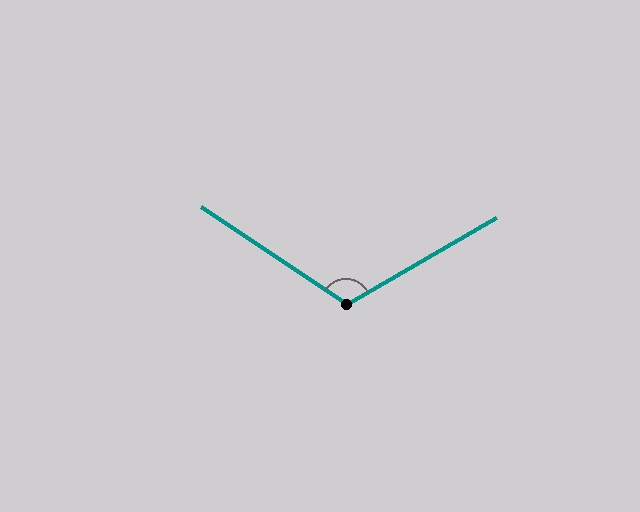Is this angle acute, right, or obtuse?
It is obtuse.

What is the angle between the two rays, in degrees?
Approximately 116 degrees.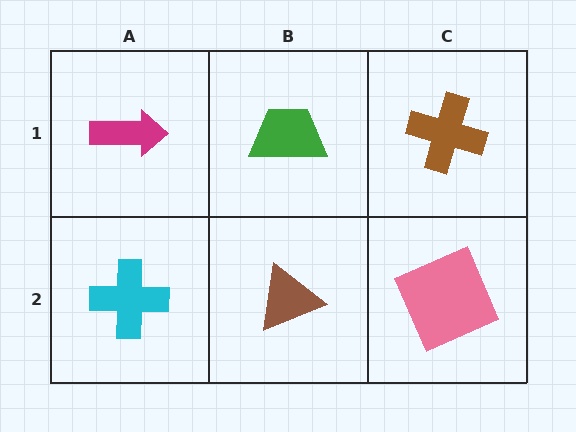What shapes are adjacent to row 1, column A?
A cyan cross (row 2, column A), a green trapezoid (row 1, column B).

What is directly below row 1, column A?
A cyan cross.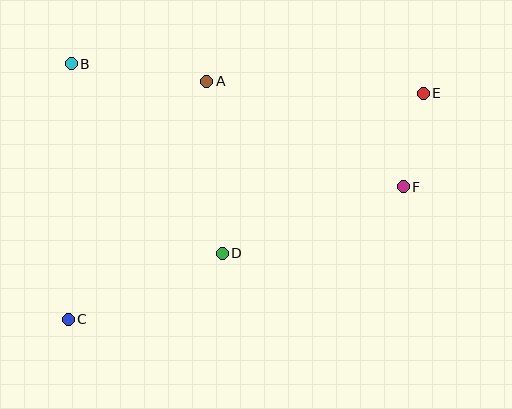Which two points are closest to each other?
Points E and F are closest to each other.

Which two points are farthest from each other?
Points C and E are farthest from each other.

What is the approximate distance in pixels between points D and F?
The distance between D and F is approximately 193 pixels.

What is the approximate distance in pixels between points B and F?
The distance between B and F is approximately 354 pixels.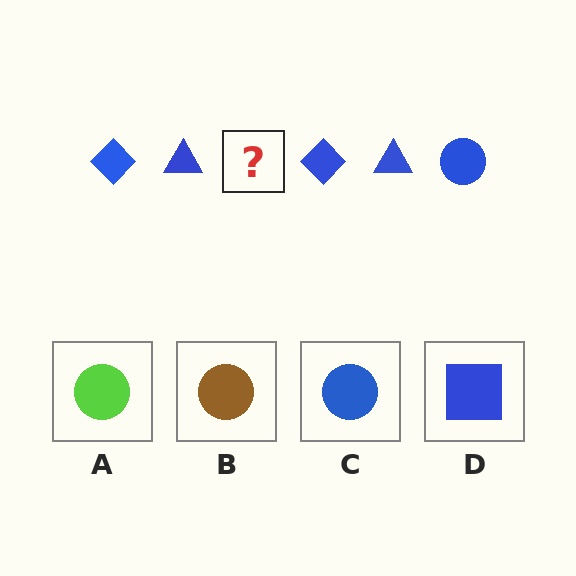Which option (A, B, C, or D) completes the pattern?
C.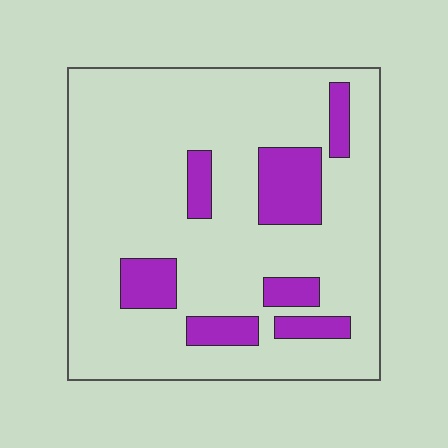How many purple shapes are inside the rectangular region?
7.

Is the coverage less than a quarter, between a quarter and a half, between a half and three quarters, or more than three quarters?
Less than a quarter.